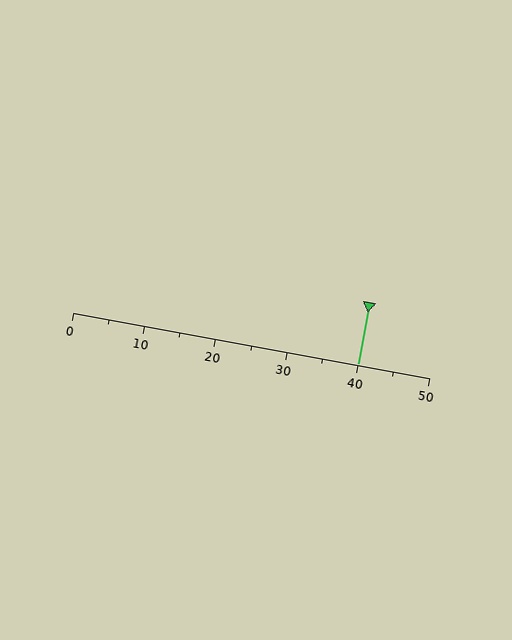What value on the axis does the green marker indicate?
The marker indicates approximately 40.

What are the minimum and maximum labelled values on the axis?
The axis runs from 0 to 50.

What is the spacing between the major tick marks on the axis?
The major ticks are spaced 10 apart.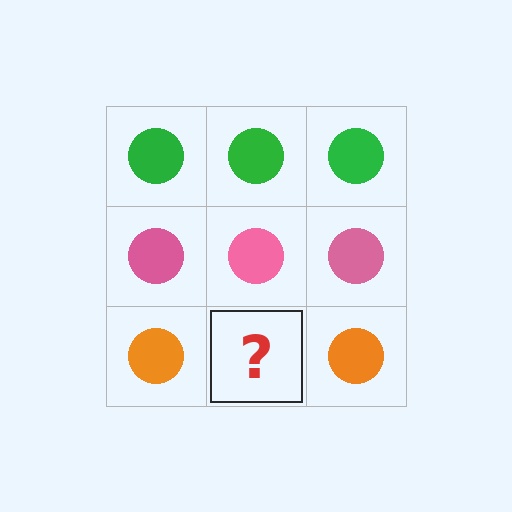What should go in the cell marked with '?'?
The missing cell should contain an orange circle.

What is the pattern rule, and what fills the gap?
The rule is that each row has a consistent color. The gap should be filled with an orange circle.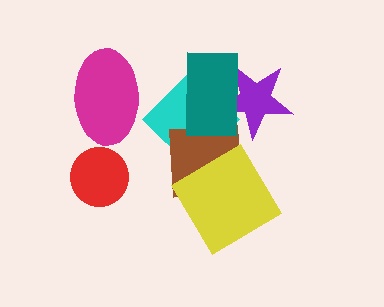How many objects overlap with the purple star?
3 objects overlap with the purple star.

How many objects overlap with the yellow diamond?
1 object overlaps with the yellow diamond.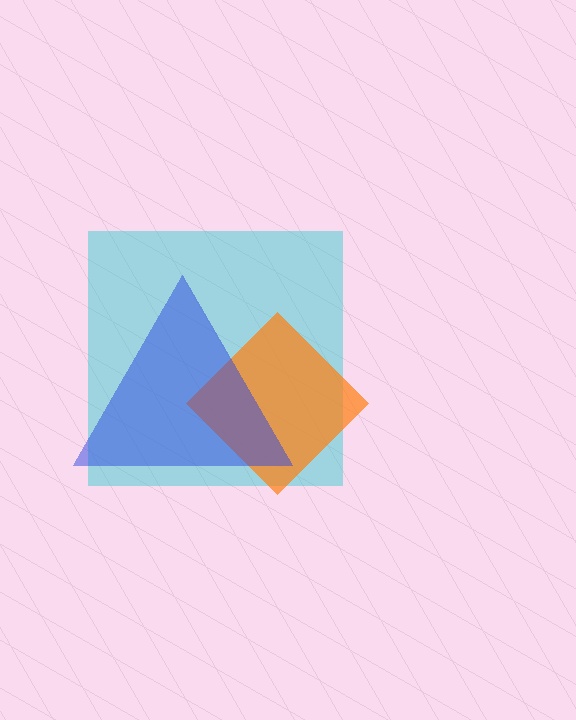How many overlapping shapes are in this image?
There are 3 overlapping shapes in the image.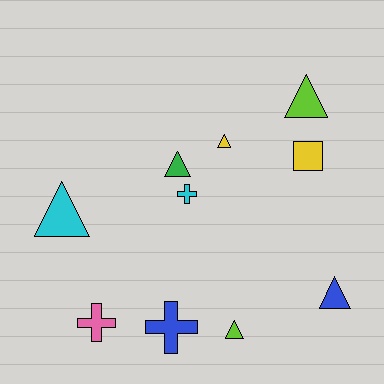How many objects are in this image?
There are 10 objects.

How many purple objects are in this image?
There are no purple objects.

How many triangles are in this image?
There are 6 triangles.